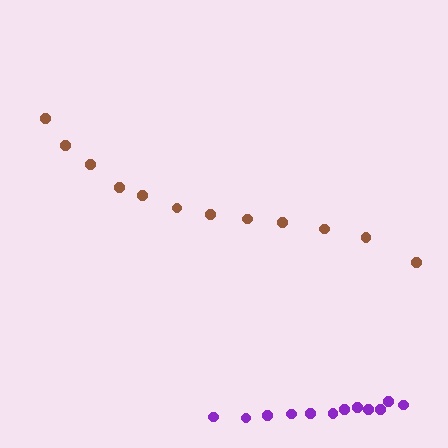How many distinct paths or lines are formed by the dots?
There are 2 distinct paths.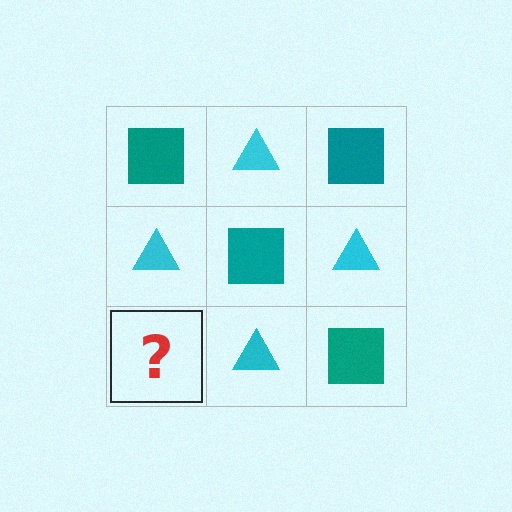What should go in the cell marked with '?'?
The missing cell should contain a teal square.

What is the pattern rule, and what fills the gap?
The rule is that it alternates teal square and cyan triangle in a checkerboard pattern. The gap should be filled with a teal square.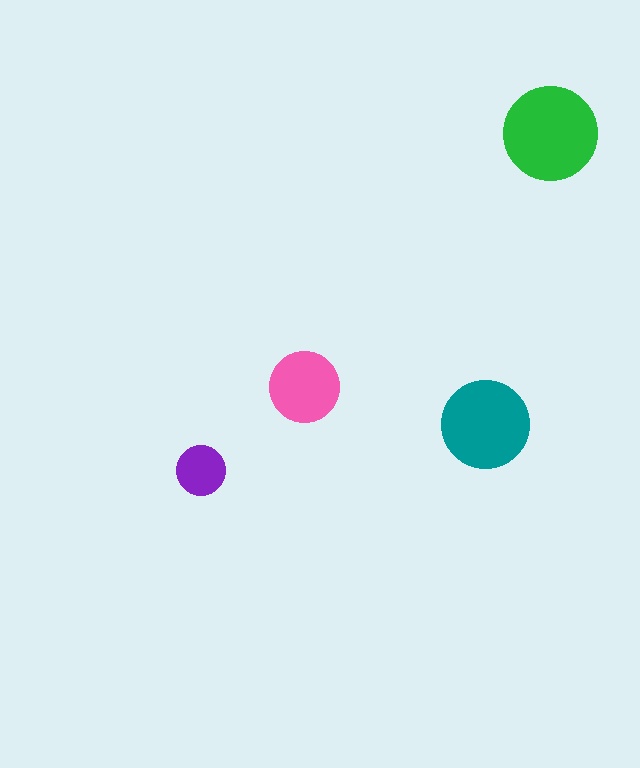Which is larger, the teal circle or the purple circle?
The teal one.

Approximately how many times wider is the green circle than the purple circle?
About 2 times wider.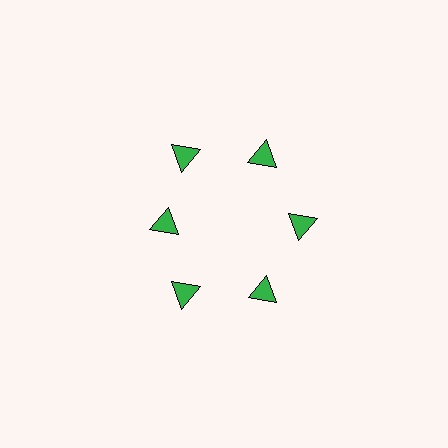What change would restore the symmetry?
The symmetry would be restored by moving it outward, back onto the ring so that all 6 triangles sit at equal angles and equal distance from the center.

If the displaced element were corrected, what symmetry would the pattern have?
It would have 6-fold rotational symmetry — the pattern would map onto itself every 60 degrees.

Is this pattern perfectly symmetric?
No. The 6 green triangles are arranged in a ring, but one element near the 9 o'clock position is pulled inward toward the center, breaking the 6-fold rotational symmetry.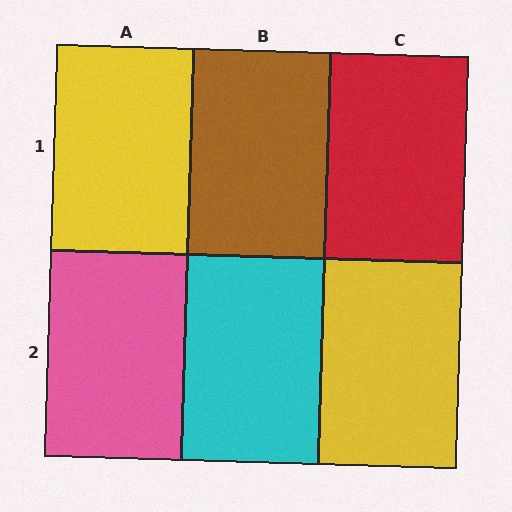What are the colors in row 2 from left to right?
Pink, cyan, yellow.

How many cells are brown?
1 cell is brown.